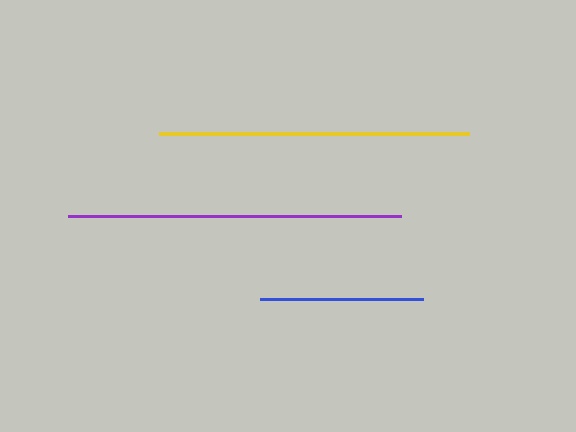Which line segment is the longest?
The purple line is the longest at approximately 333 pixels.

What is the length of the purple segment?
The purple segment is approximately 333 pixels long.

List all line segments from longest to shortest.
From longest to shortest: purple, yellow, blue.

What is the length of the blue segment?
The blue segment is approximately 163 pixels long.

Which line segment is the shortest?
The blue line is the shortest at approximately 163 pixels.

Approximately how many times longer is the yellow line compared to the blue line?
The yellow line is approximately 1.9 times the length of the blue line.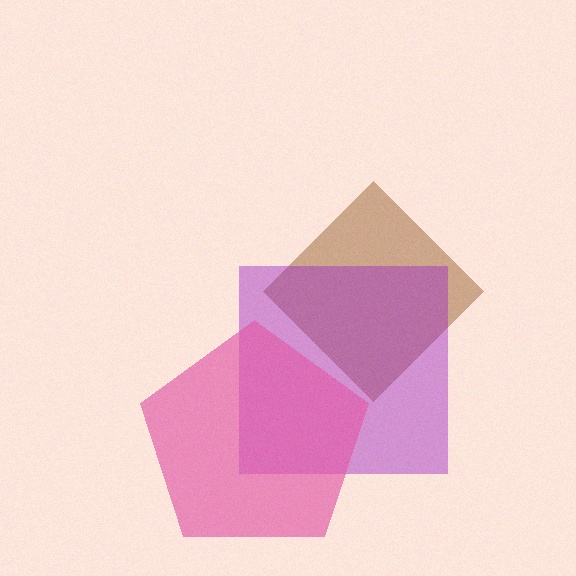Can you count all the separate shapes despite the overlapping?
Yes, there are 3 separate shapes.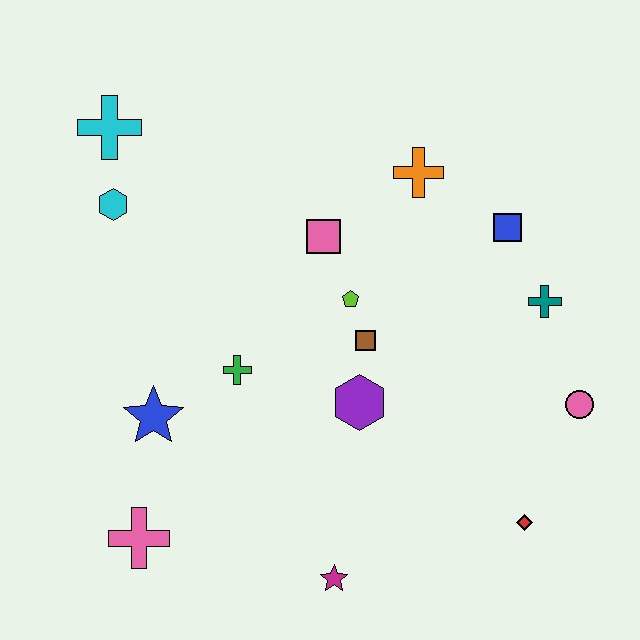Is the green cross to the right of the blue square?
No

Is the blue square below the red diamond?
No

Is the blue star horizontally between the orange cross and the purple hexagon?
No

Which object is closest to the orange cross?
The blue square is closest to the orange cross.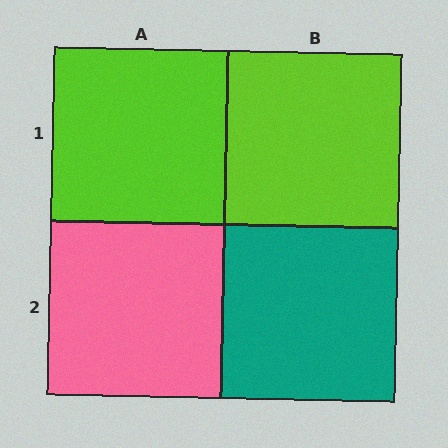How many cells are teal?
1 cell is teal.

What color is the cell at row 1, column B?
Lime.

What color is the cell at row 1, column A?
Lime.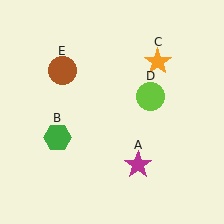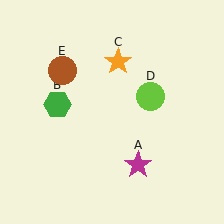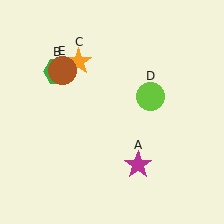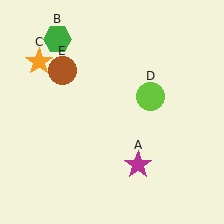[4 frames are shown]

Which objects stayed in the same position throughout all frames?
Magenta star (object A) and lime circle (object D) and brown circle (object E) remained stationary.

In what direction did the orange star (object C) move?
The orange star (object C) moved left.